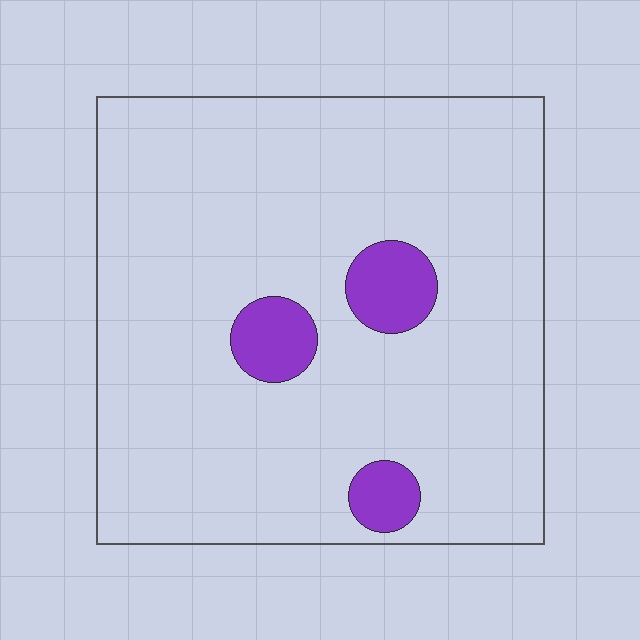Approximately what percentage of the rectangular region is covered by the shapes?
Approximately 10%.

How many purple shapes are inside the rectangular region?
3.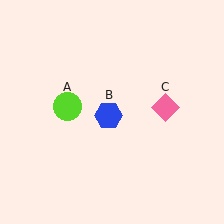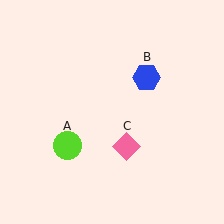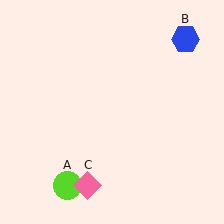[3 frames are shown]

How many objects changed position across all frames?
3 objects changed position: lime circle (object A), blue hexagon (object B), pink diamond (object C).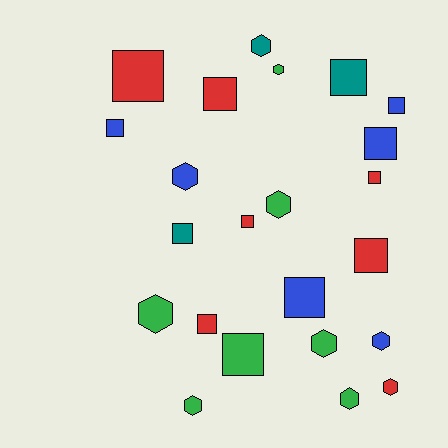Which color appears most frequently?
Red, with 7 objects.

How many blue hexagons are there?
There are 2 blue hexagons.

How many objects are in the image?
There are 23 objects.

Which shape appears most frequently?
Square, with 13 objects.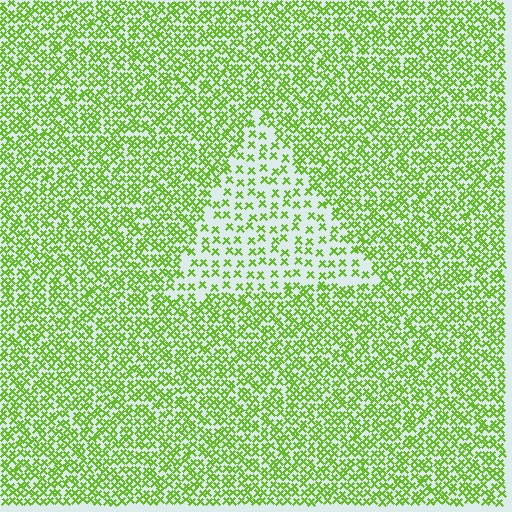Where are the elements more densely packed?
The elements are more densely packed outside the triangle boundary.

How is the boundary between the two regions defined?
The boundary is defined by a change in element density (approximately 2.2x ratio). All elements are the same color, size, and shape.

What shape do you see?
I see a triangle.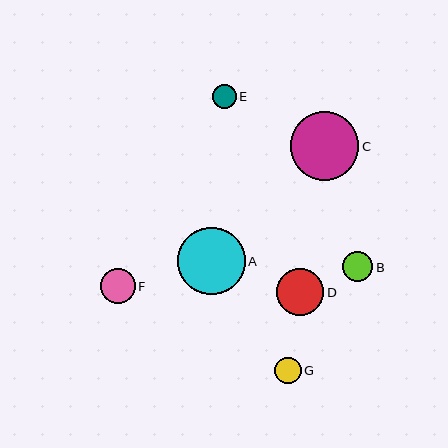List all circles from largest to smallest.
From largest to smallest: C, A, D, F, B, G, E.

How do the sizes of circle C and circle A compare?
Circle C and circle A are approximately the same size.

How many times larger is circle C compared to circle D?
Circle C is approximately 1.5 times the size of circle D.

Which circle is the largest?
Circle C is the largest with a size of approximately 69 pixels.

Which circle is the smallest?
Circle E is the smallest with a size of approximately 24 pixels.